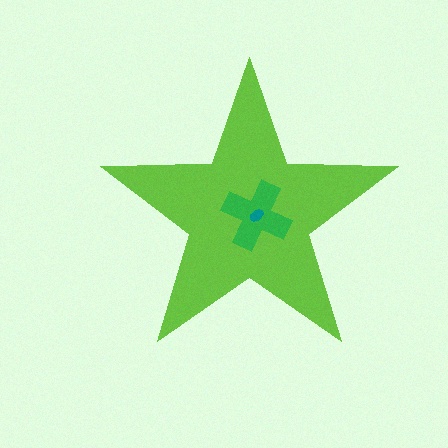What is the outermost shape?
The lime star.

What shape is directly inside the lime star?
The green cross.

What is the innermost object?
The teal ellipse.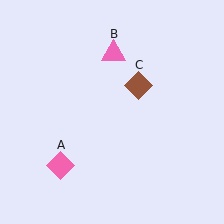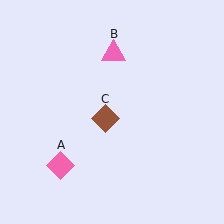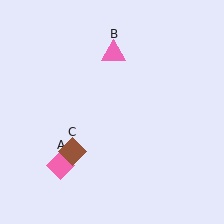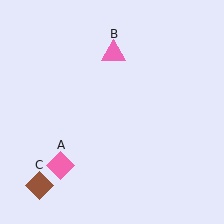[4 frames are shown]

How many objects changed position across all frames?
1 object changed position: brown diamond (object C).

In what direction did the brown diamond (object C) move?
The brown diamond (object C) moved down and to the left.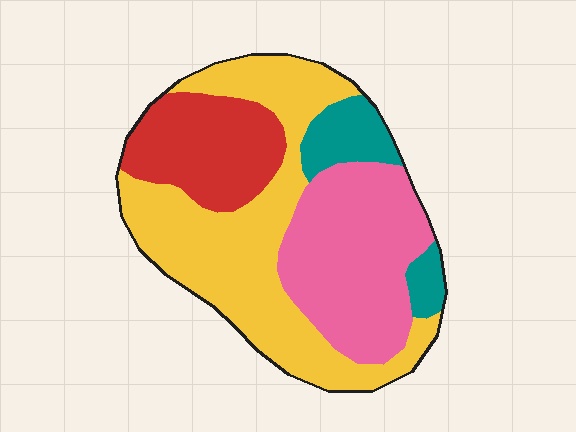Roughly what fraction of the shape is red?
Red takes up about one fifth (1/5) of the shape.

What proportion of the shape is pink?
Pink covers about 30% of the shape.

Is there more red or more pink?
Pink.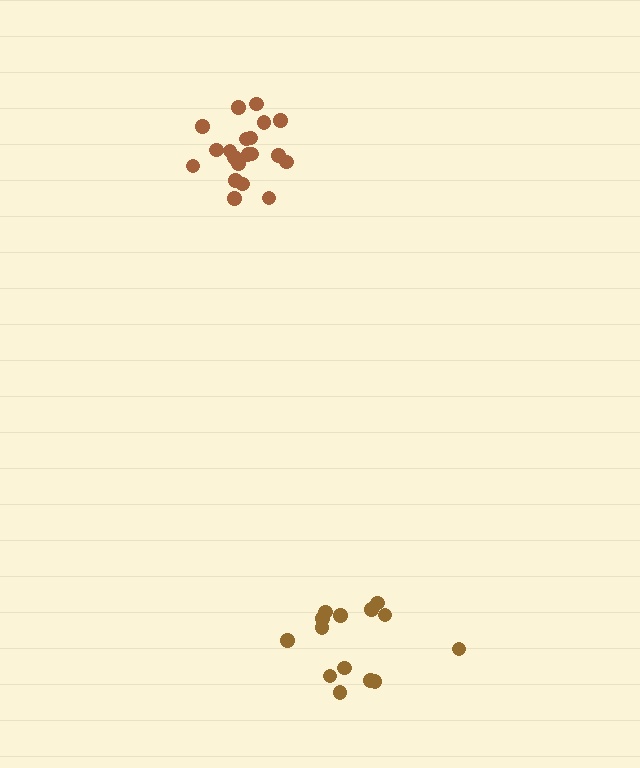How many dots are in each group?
Group 1: 14 dots, Group 2: 20 dots (34 total).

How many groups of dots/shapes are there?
There are 2 groups.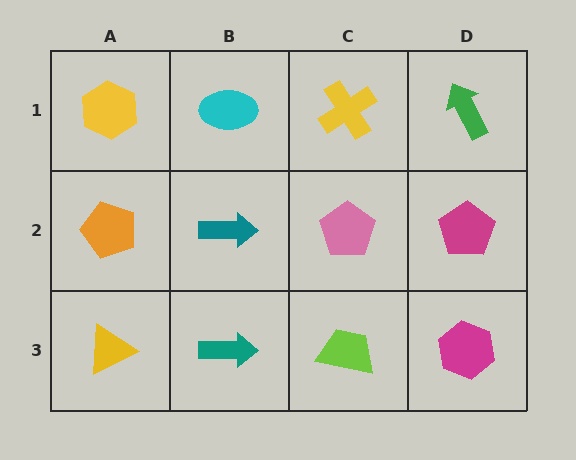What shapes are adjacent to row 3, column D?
A magenta pentagon (row 2, column D), a lime trapezoid (row 3, column C).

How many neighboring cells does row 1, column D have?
2.